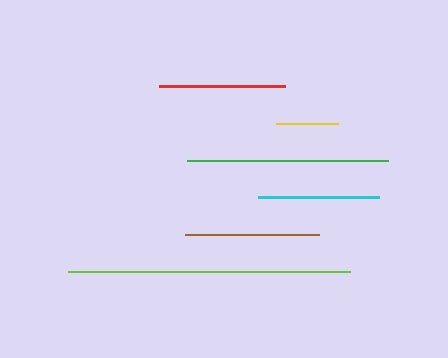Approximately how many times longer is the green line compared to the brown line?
The green line is approximately 1.5 times the length of the brown line.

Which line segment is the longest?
The lime line is the longest at approximately 283 pixels.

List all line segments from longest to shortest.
From longest to shortest: lime, green, brown, red, cyan, yellow.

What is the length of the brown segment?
The brown segment is approximately 135 pixels long.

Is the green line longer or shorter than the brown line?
The green line is longer than the brown line.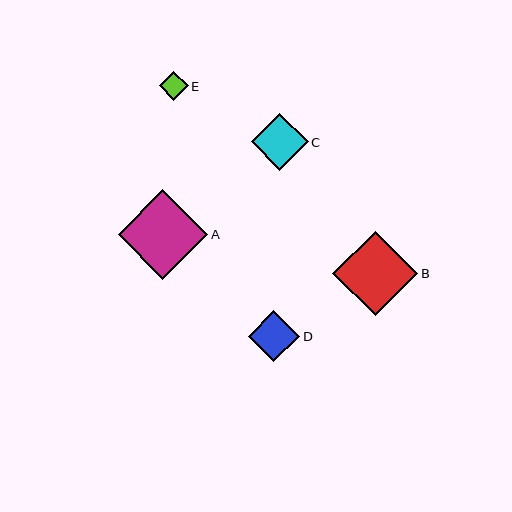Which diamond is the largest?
Diamond A is the largest with a size of approximately 89 pixels.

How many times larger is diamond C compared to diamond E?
Diamond C is approximately 2.0 times the size of diamond E.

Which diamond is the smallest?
Diamond E is the smallest with a size of approximately 29 pixels.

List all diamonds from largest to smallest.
From largest to smallest: A, B, C, D, E.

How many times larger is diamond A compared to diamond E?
Diamond A is approximately 3.1 times the size of diamond E.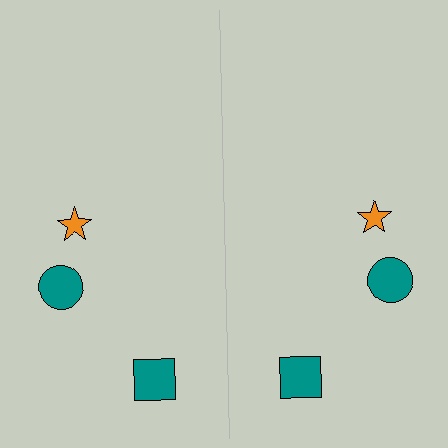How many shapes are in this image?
There are 6 shapes in this image.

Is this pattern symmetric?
Yes, this pattern has bilateral (reflection) symmetry.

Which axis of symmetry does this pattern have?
The pattern has a vertical axis of symmetry running through the center of the image.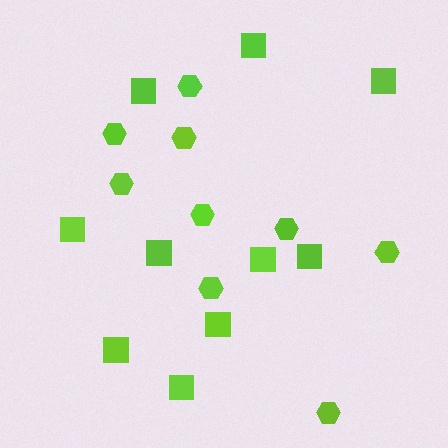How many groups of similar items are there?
There are 2 groups: one group of squares (10) and one group of hexagons (9).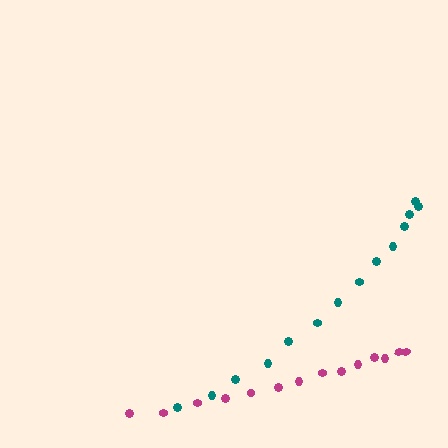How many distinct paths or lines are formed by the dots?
There are 2 distinct paths.